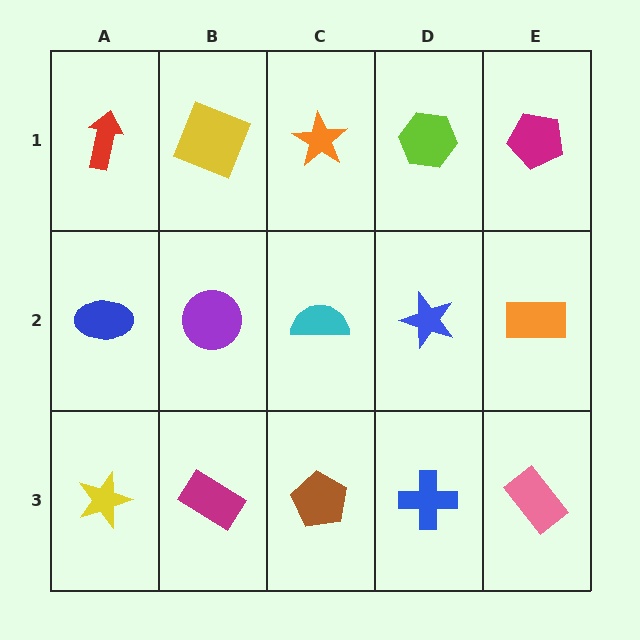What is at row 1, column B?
A yellow square.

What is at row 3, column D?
A blue cross.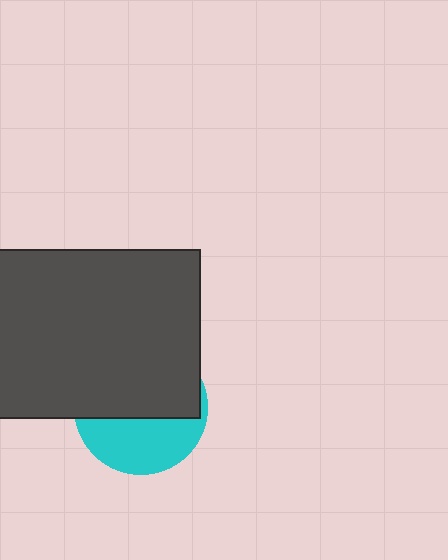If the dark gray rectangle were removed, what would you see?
You would see the complete cyan circle.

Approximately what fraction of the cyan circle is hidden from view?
Roughly 60% of the cyan circle is hidden behind the dark gray rectangle.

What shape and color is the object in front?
The object in front is a dark gray rectangle.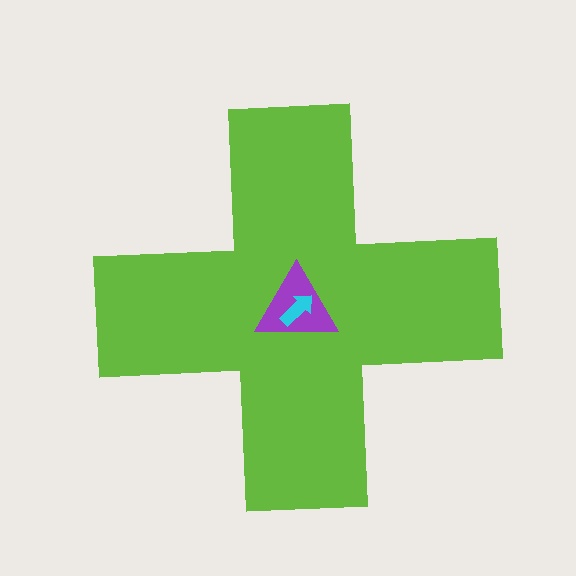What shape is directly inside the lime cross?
The purple triangle.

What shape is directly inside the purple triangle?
The cyan arrow.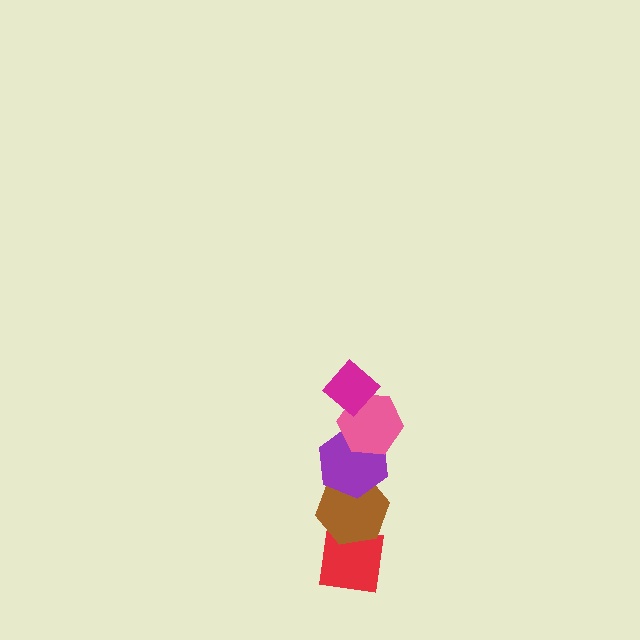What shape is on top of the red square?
The brown hexagon is on top of the red square.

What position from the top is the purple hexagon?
The purple hexagon is 3rd from the top.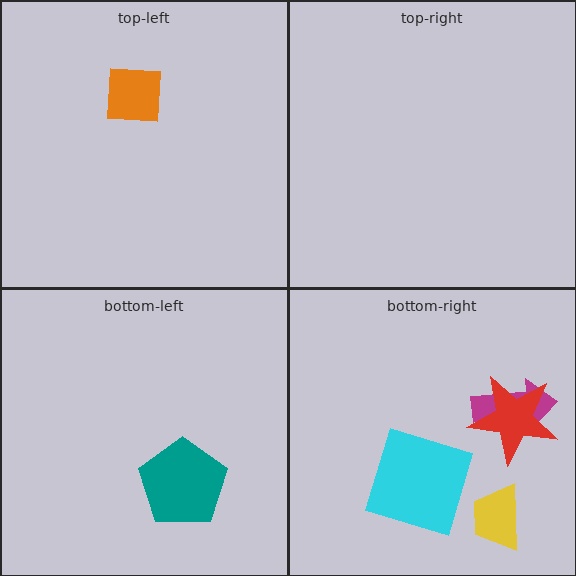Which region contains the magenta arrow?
The bottom-right region.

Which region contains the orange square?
The top-left region.